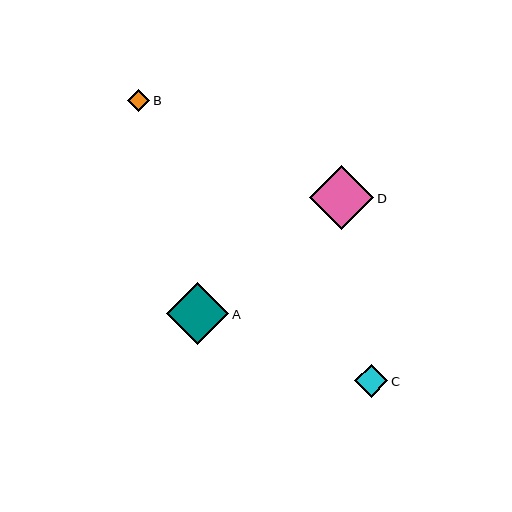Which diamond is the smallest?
Diamond B is the smallest with a size of approximately 22 pixels.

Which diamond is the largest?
Diamond D is the largest with a size of approximately 64 pixels.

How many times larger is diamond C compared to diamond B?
Diamond C is approximately 1.5 times the size of diamond B.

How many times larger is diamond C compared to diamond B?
Diamond C is approximately 1.5 times the size of diamond B.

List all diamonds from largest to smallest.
From largest to smallest: D, A, C, B.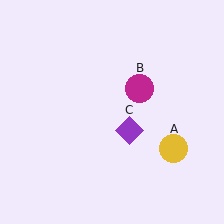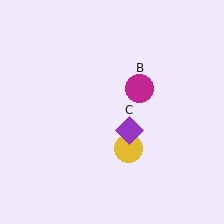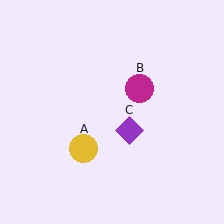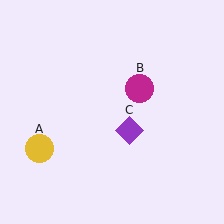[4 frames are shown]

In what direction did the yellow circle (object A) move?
The yellow circle (object A) moved left.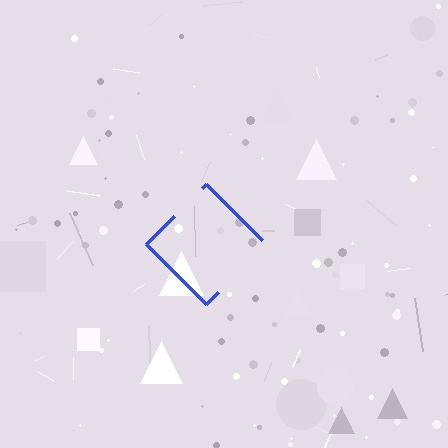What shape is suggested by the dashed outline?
The dashed outline suggests a diamond.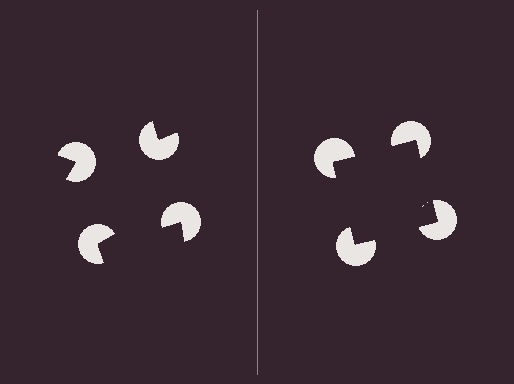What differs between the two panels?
The pac-man discs are positioned identically on both sides; only the wedge orientations differ. On the right they align to a square; on the left they are misaligned.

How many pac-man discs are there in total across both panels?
8 — 4 on each side.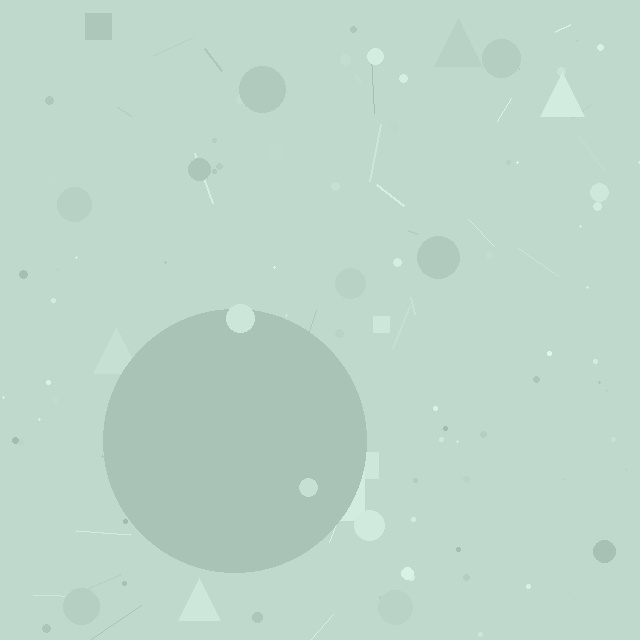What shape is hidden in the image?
A circle is hidden in the image.